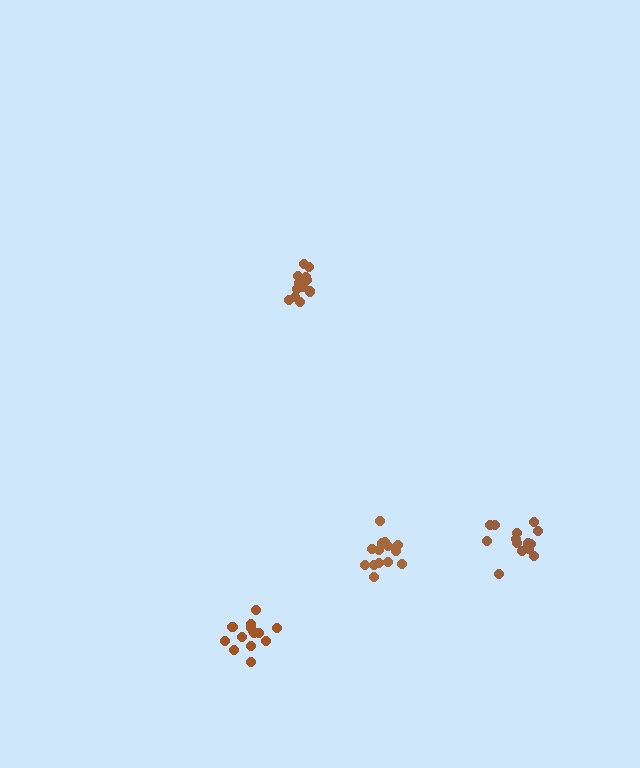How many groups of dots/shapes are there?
There are 4 groups.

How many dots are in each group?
Group 1: 14 dots, Group 2: 16 dots, Group 3: 14 dots, Group 4: 14 dots (58 total).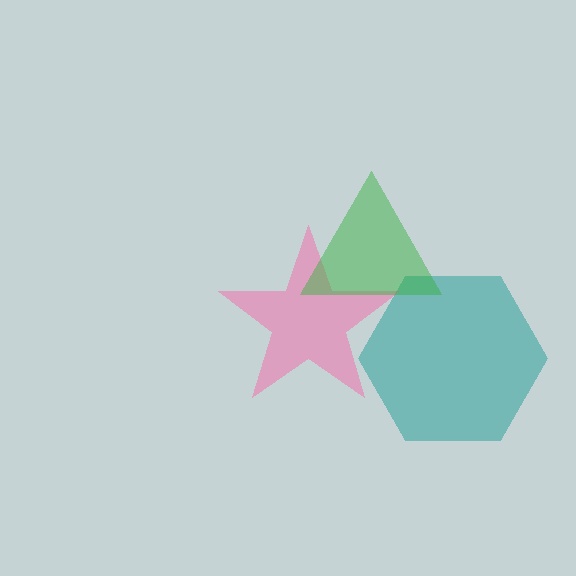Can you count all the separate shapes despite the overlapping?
Yes, there are 3 separate shapes.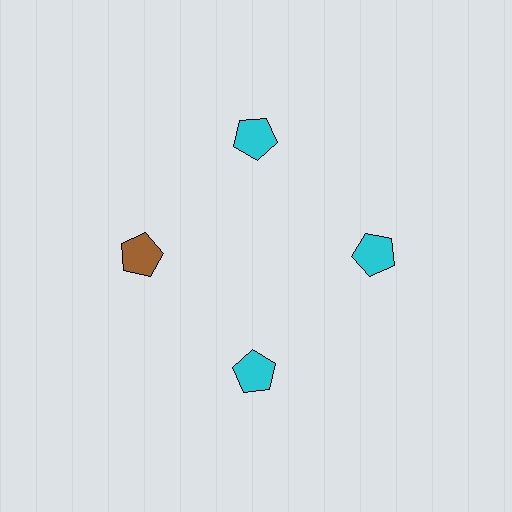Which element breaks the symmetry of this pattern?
The brown pentagon at roughly the 9 o'clock position breaks the symmetry. All other shapes are cyan pentagons.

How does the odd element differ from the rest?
It has a different color: brown instead of cyan.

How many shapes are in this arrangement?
There are 4 shapes arranged in a ring pattern.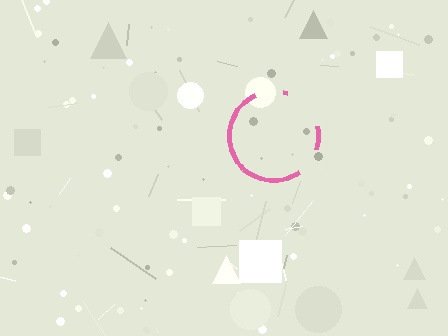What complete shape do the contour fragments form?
The contour fragments form a circle.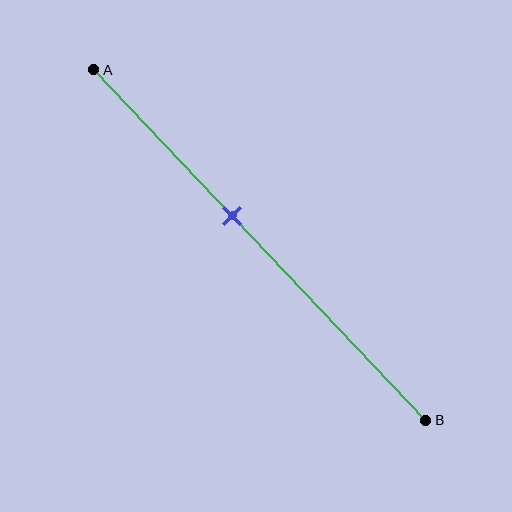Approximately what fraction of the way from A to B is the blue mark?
The blue mark is approximately 40% of the way from A to B.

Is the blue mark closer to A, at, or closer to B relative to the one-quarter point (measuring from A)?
The blue mark is closer to point B than the one-quarter point of segment AB.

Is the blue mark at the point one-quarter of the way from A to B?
No, the mark is at about 40% from A, not at the 25% one-quarter point.